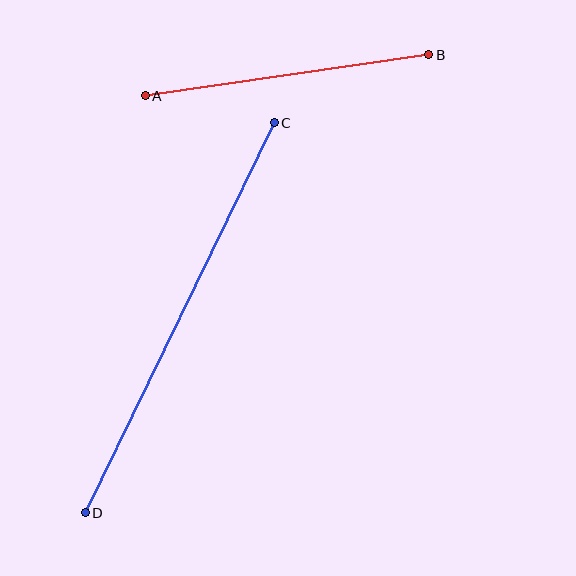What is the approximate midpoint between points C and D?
The midpoint is at approximately (180, 318) pixels.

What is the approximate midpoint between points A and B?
The midpoint is at approximately (287, 75) pixels.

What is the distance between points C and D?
The distance is approximately 434 pixels.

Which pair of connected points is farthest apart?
Points C and D are farthest apart.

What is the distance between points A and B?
The distance is approximately 286 pixels.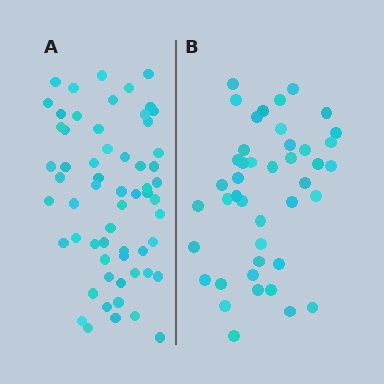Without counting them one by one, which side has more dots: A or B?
Region A (the left region) has more dots.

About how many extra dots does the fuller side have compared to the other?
Region A has approximately 15 more dots than region B.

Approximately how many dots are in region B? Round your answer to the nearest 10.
About 40 dots. (The exact count is 43, which rounds to 40.)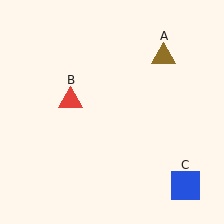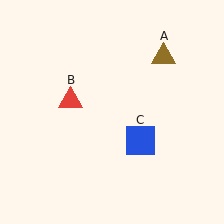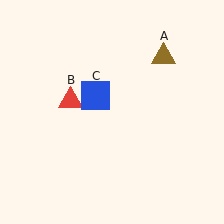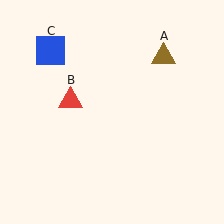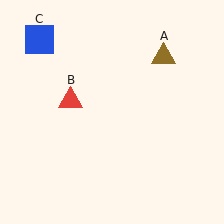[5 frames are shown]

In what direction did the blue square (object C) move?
The blue square (object C) moved up and to the left.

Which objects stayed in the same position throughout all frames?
Brown triangle (object A) and red triangle (object B) remained stationary.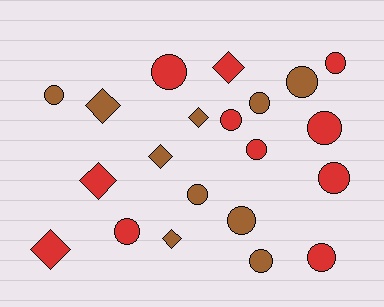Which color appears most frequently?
Red, with 11 objects.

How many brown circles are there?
There are 6 brown circles.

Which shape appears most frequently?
Circle, with 14 objects.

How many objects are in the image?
There are 21 objects.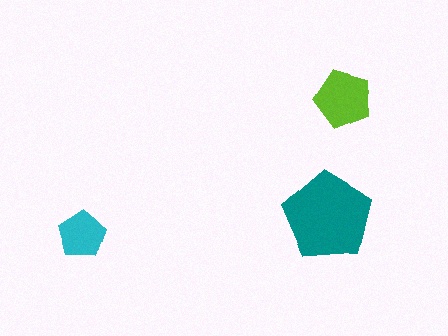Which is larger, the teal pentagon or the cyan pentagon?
The teal one.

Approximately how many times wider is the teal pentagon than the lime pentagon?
About 1.5 times wider.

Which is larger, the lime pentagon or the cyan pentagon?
The lime one.